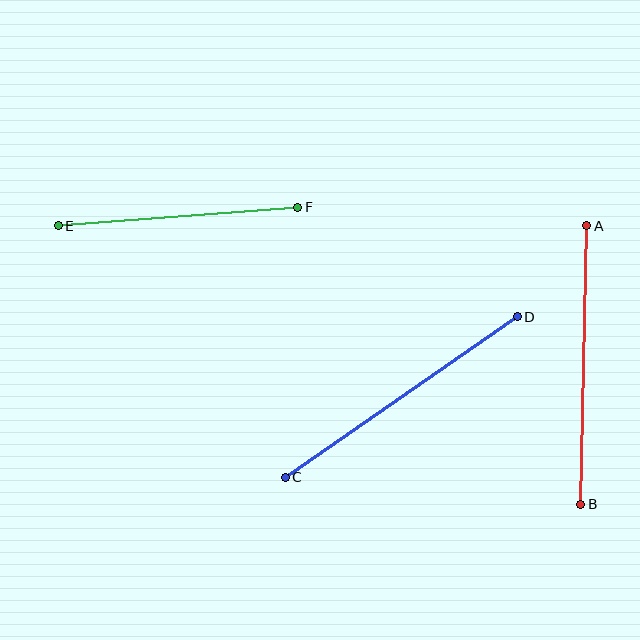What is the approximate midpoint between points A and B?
The midpoint is at approximately (584, 365) pixels.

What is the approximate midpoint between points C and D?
The midpoint is at approximately (401, 397) pixels.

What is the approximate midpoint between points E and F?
The midpoint is at approximately (178, 216) pixels.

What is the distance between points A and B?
The distance is approximately 278 pixels.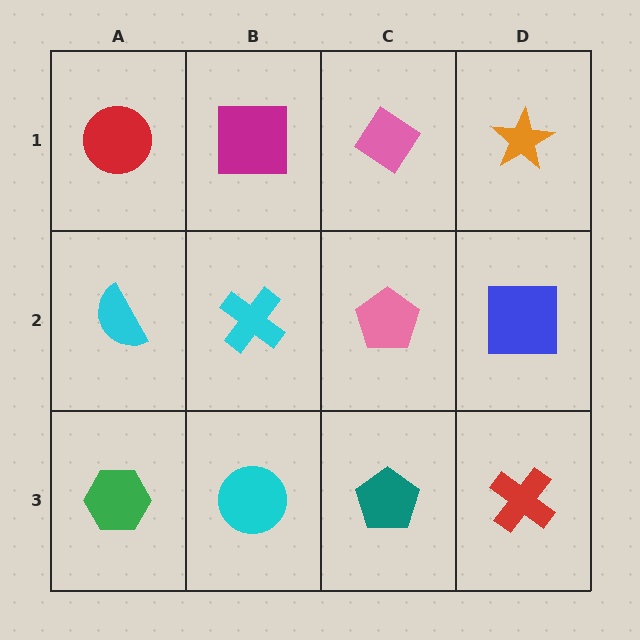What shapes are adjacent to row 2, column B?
A magenta square (row 1, column B), a cyan circle (row 3, column B), a cyan semicircle (row 2, column A), a pink pentagon (row 2, column C).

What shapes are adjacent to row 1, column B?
A cyan cross (row 2, column B), a red circle (row 1, column A), a pink diamond (row 1, column C).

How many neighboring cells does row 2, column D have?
3.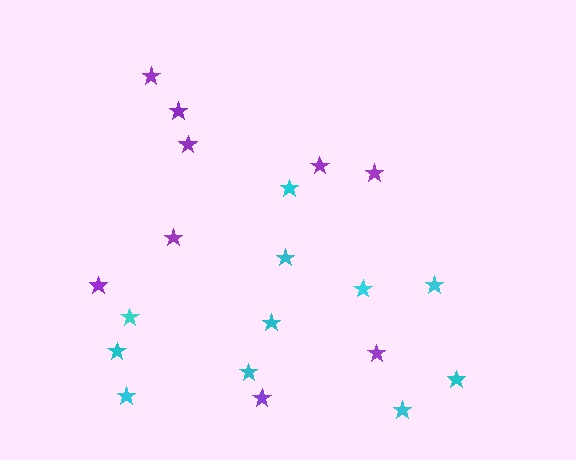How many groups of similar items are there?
There are 2 groups: one group of cyan stars (11) and one group of purple stars (9).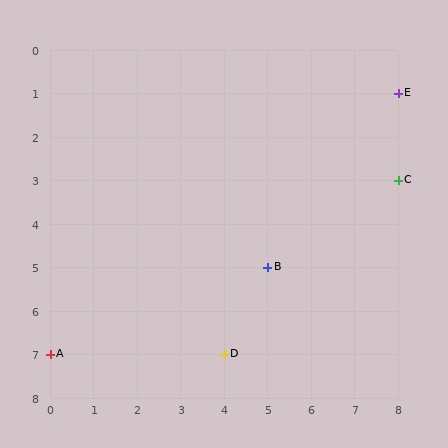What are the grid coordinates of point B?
Point B is at grid coordinates (5, 5).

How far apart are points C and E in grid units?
Points C and E are 2 rows apart.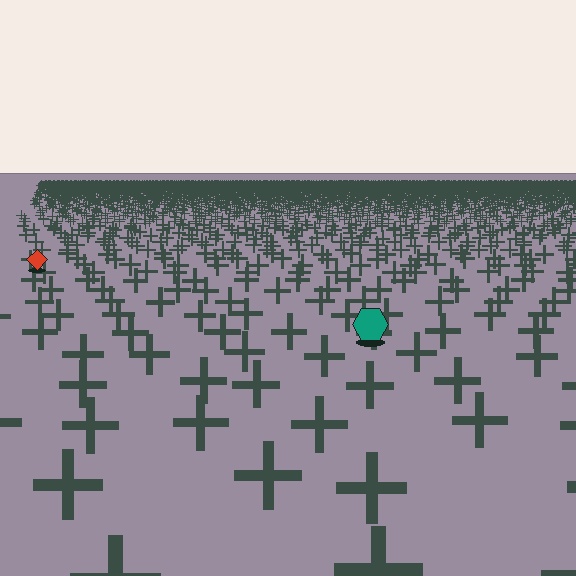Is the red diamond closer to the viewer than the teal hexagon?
No. The teal hexagon is closer — you can tell from the texture gradient: the ground texture is coarser near it.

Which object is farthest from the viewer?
The red diamond is farthest from the viewer. It appears smaller and the ground texture around it is denser.